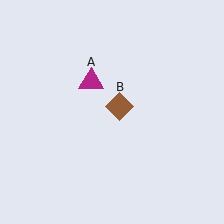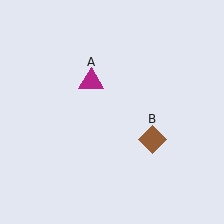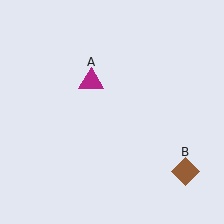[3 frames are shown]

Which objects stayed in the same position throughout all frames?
Magenta triangle (object A) remained stationary.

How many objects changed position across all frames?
1 object changed position: brown diamond (object B).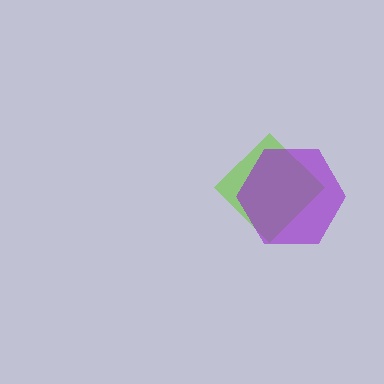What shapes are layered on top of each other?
The layered shapes are: a lime diamond, a purple hexagon.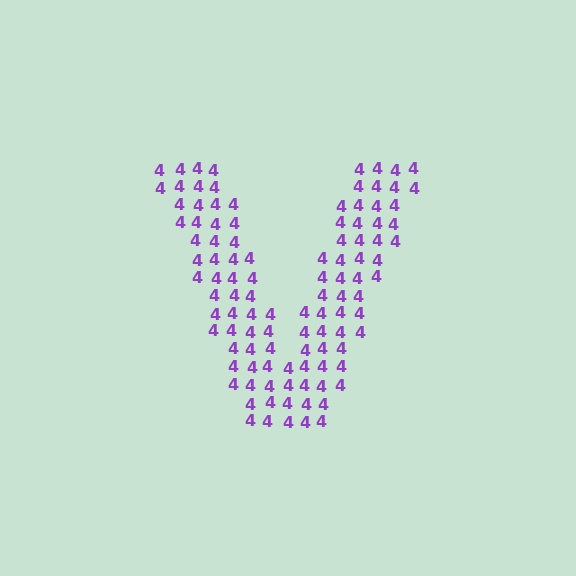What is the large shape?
The large shape is the letter V.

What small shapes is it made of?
It is made of small digit 4's.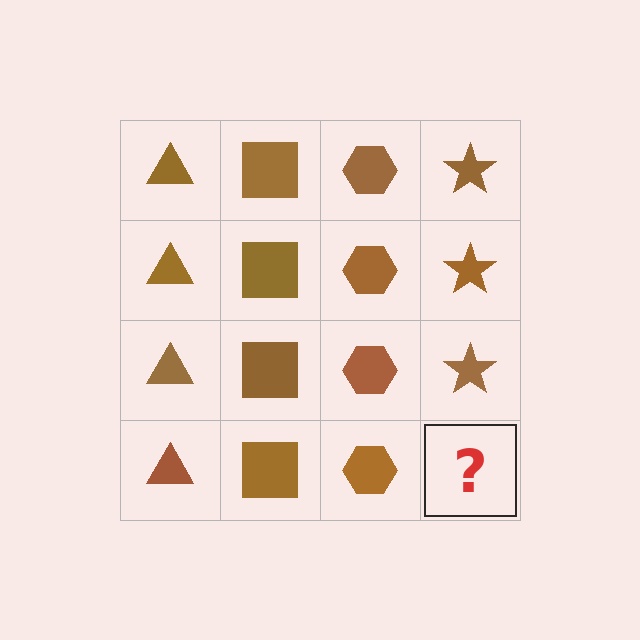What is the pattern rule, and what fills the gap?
The rule is that each column has a consistent shape. The gap should be filled with a brown star.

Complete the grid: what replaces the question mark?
The question mark should be replaced with a brown star.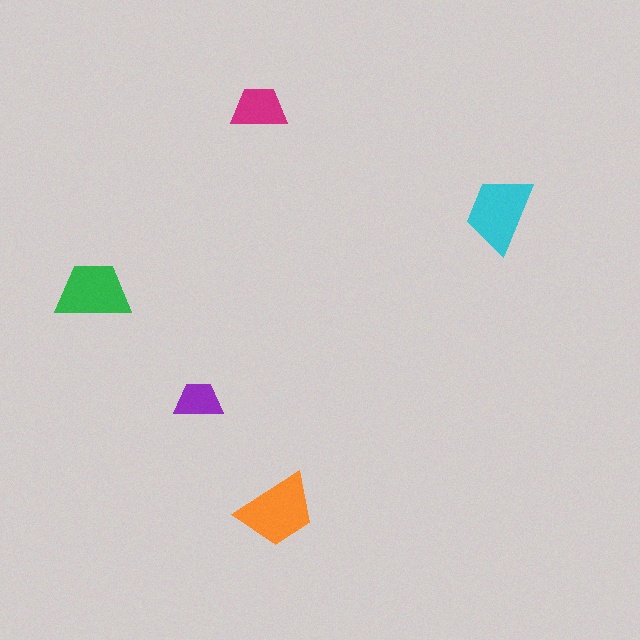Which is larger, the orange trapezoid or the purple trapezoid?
The orange one.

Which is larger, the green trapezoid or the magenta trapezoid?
The green one.